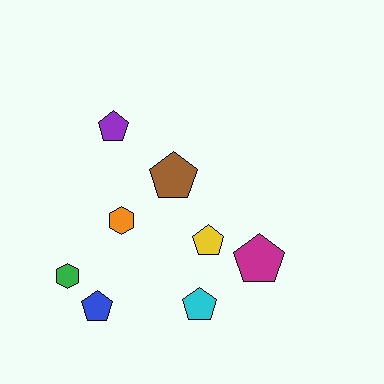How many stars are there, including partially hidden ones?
There are no stars.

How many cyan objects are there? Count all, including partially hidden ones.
There is 1 cyan object.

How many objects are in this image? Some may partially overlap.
There are 8 objects.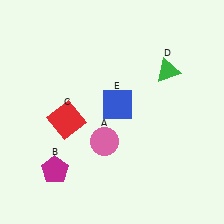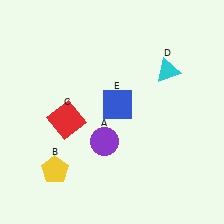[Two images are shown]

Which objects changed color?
A changed from pink to purple. B changed from magenta to yellow. D changed from green to cyan.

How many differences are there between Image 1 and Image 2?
There are 3 differences between the two images.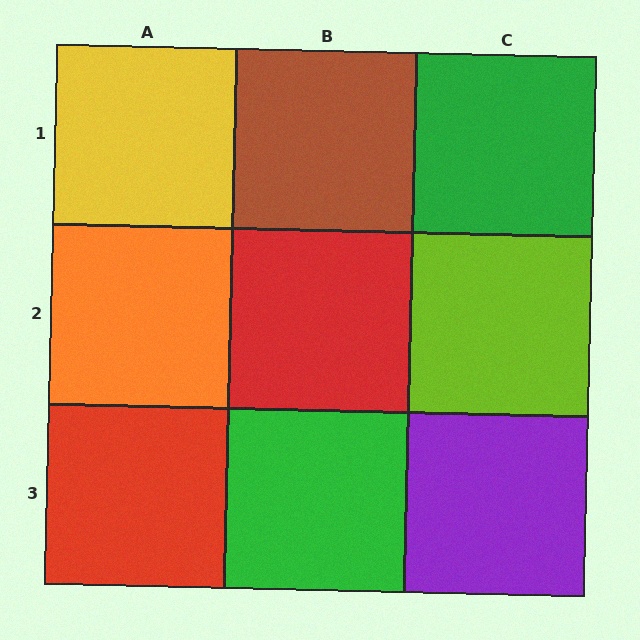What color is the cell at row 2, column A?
Orange.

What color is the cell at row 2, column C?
Lime.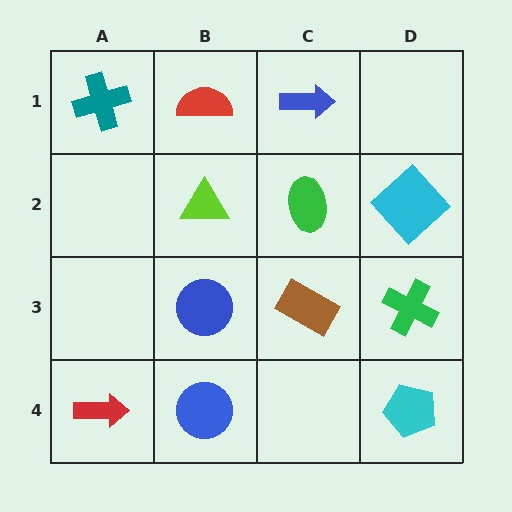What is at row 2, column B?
A lime triangle.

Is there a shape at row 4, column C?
No, that cell is empty.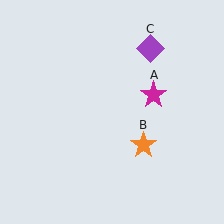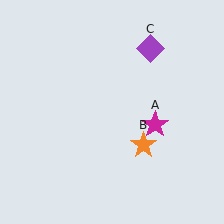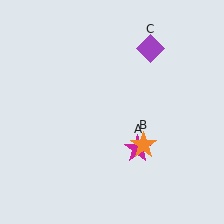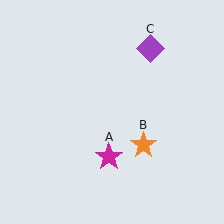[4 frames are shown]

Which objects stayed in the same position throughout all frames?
Orange star (object B) and purple diamond (object C) remained stationary.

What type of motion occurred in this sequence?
The magenta star (object A) rotated clockwise around the center of the scene.